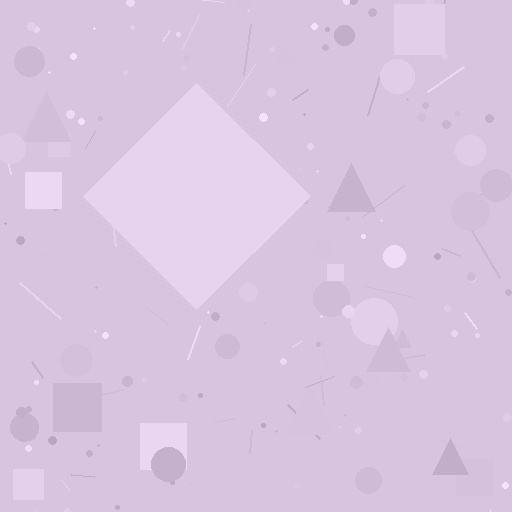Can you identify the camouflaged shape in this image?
The camouflaged shape is a diamond.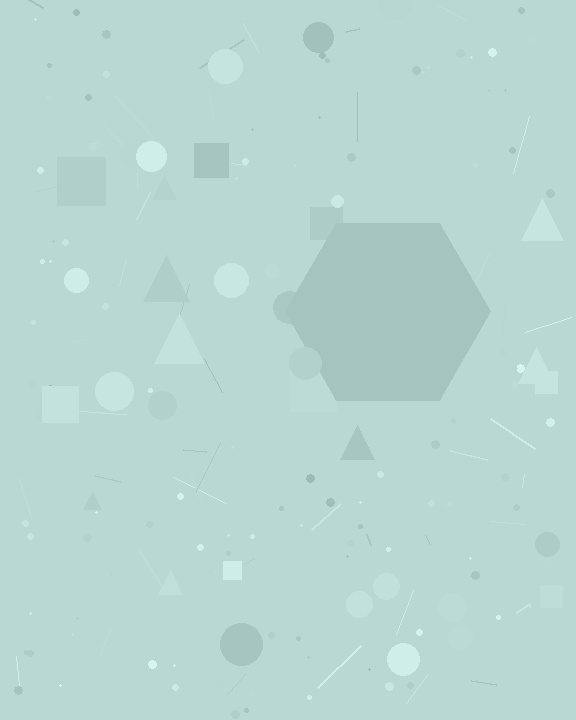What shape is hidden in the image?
A hexagon is hidden in the image.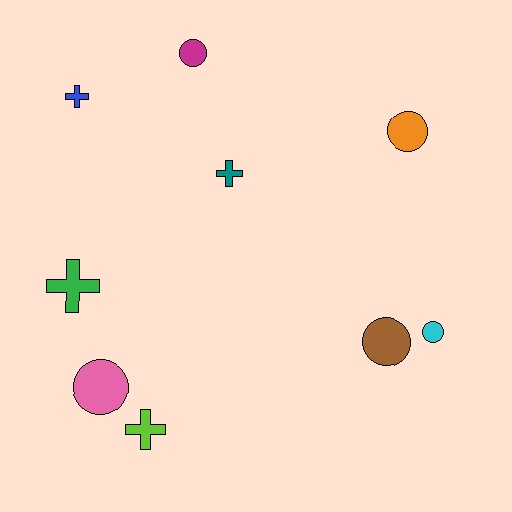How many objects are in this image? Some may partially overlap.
There are 9 objects.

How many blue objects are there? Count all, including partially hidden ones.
There is 1 blue object.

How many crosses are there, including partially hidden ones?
There are 4 crosses.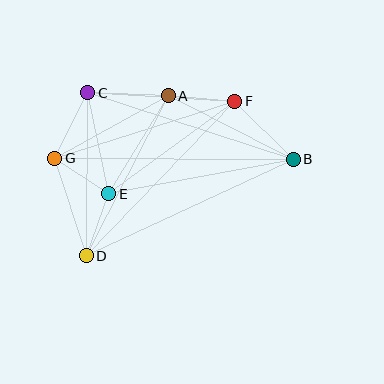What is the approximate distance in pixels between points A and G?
The distance between A and G is approximately 130 pixels.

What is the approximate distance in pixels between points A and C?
The distance between A and C is approximately 81 pixels.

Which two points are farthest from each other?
Points B and G are farthest from each other.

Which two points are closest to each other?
Points E and G are closest to each other.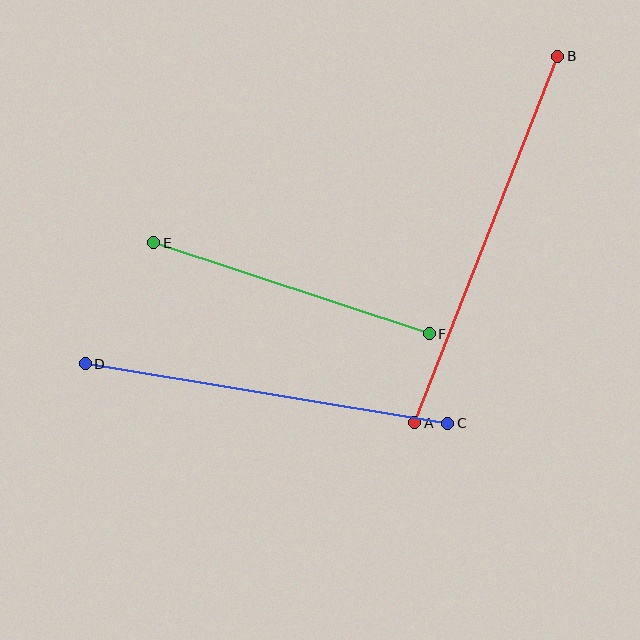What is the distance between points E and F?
The distance is approximately 290 pixels.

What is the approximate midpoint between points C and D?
The midpoint is at approximately (266, 394) pixels.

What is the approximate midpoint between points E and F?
The midpoint is at approximately (291, 288) pixels.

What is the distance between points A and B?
The distance is approximately 394 pixels.